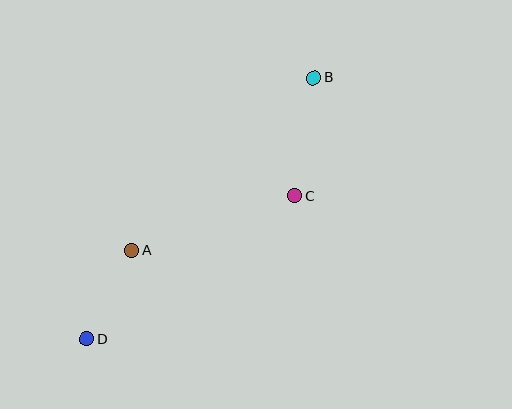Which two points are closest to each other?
Points A and D are closest to each other.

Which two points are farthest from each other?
Points B and D are farthest from each other.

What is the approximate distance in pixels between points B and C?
The distance between B and C is approximately 119 pixels.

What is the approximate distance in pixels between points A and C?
The distance between A and C is approximately 171 pixels.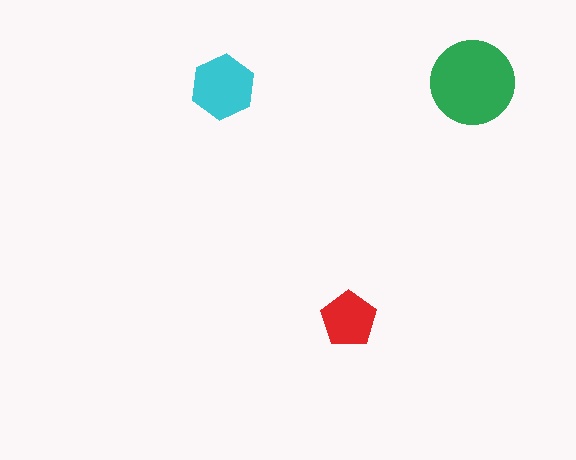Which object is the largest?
The green circle.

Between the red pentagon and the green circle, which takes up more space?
The green circle.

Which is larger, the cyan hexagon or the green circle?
The green circle.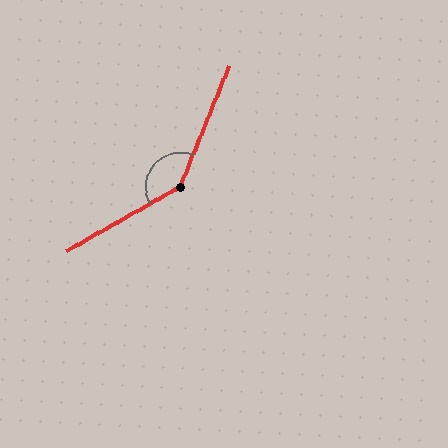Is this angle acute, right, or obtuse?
It is obtuse.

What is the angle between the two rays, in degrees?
Approximately 141 degrees.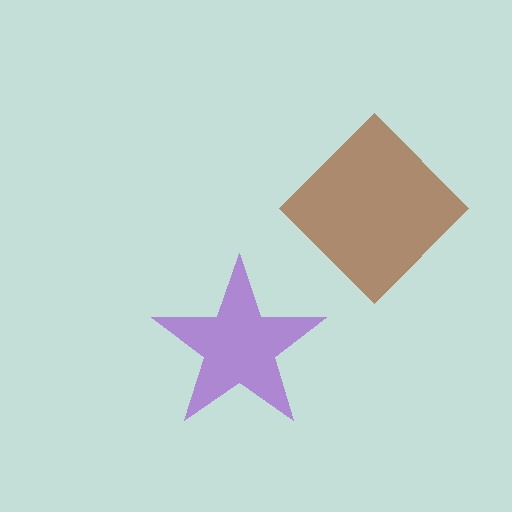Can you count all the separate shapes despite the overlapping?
Yes, there are 2 separate shapes.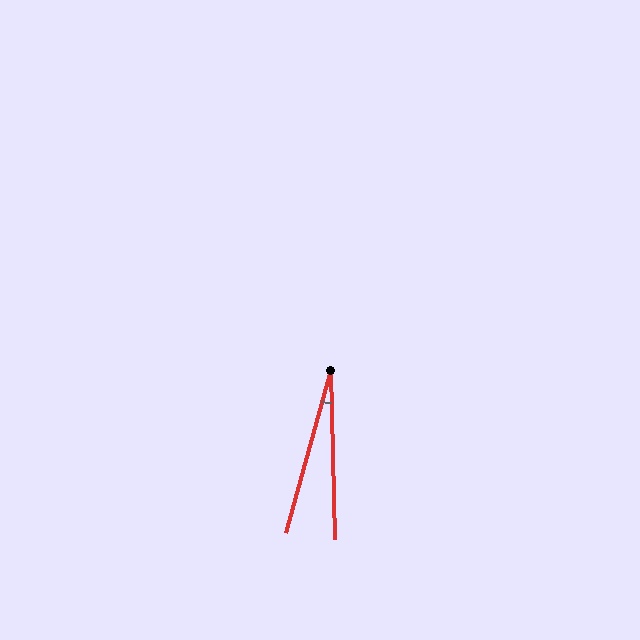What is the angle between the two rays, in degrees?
Approximately 17 degrees.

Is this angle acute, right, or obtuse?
It is acute.